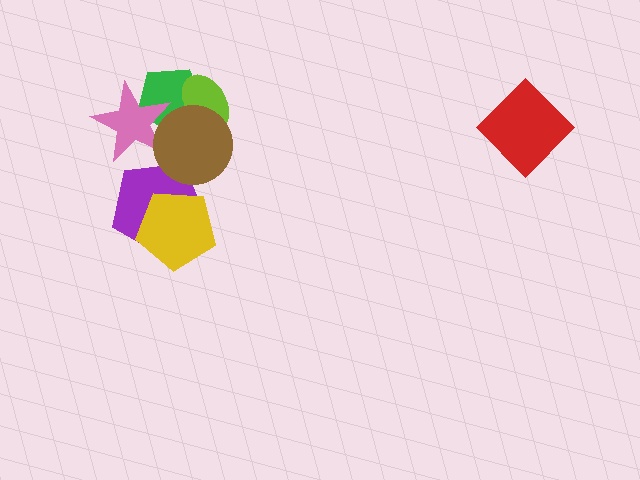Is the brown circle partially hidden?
No, no other shape covers it.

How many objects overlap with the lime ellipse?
2 objects overlap with the lime ellipse.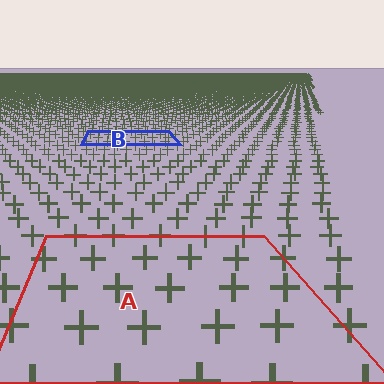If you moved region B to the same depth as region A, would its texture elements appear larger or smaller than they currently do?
They would appear larger. At a closer depth, the same texture elements are projected at a bigger on-screen size.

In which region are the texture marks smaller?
The texture marks are smaller in region B, because it is farther away.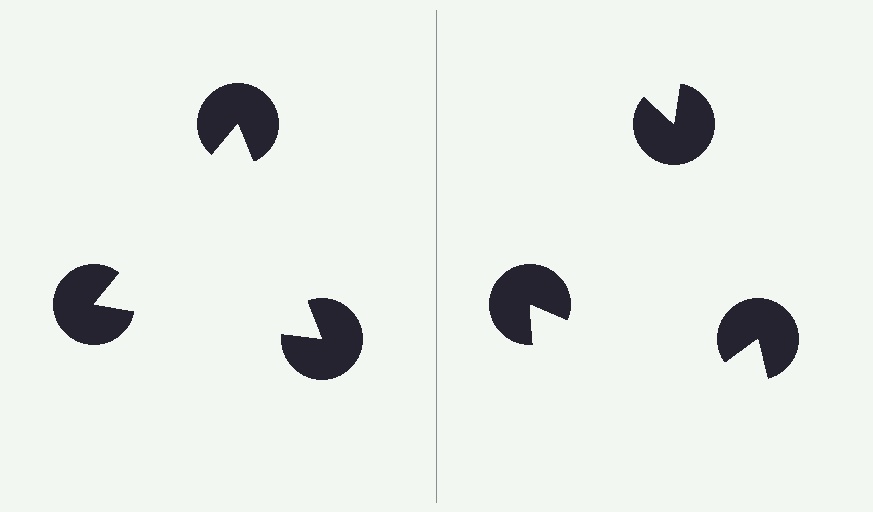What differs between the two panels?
The pac-man discs are positioned identically on both sides; only the wedge orientations differ. On the left they align to a triangle; on the right they are misaligned.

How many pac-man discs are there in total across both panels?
6 — 3 on each side.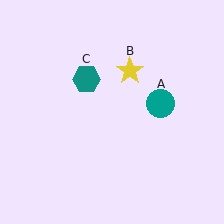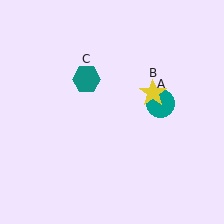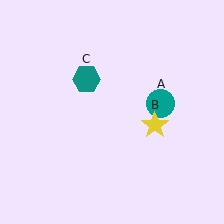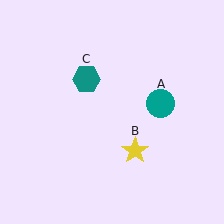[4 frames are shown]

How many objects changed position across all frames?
1 object changed position: yellow star (object B).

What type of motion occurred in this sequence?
The yellow star (object B) rotated clockwise around the center of the scene.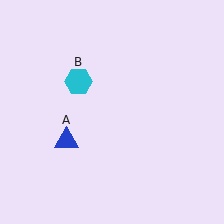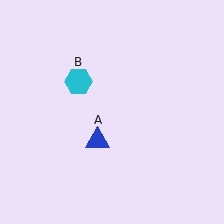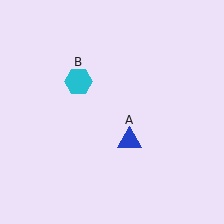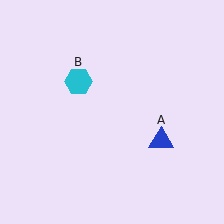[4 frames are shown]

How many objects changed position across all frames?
1 object changed position: blue triangle (object A).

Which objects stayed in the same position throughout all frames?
Cyan hexagon (object B) remained stationary.